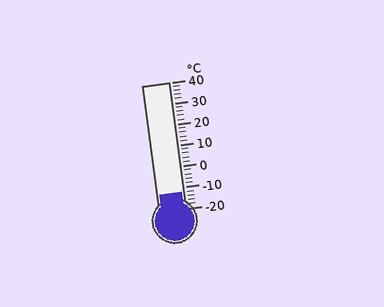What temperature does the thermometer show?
The thermometer shows approximately -12°C.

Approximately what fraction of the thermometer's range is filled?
The thermometer is filled to approximately 15% of its range.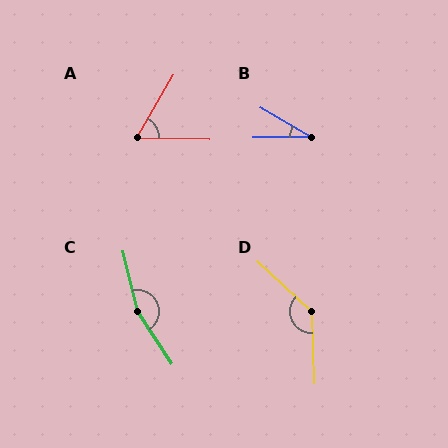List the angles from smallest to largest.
B (31°), A (60°), D (135°), C (160°).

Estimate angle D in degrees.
Approximately 135 degrees.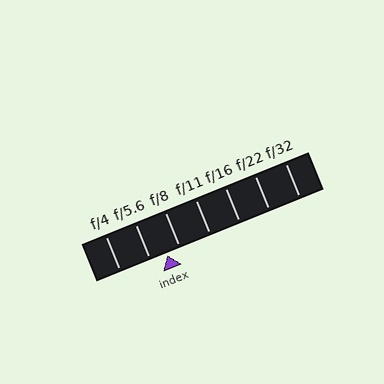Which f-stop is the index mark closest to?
The index mark is closest to f/8.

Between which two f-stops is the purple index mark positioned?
The index mark is between f/5.6 and f/8.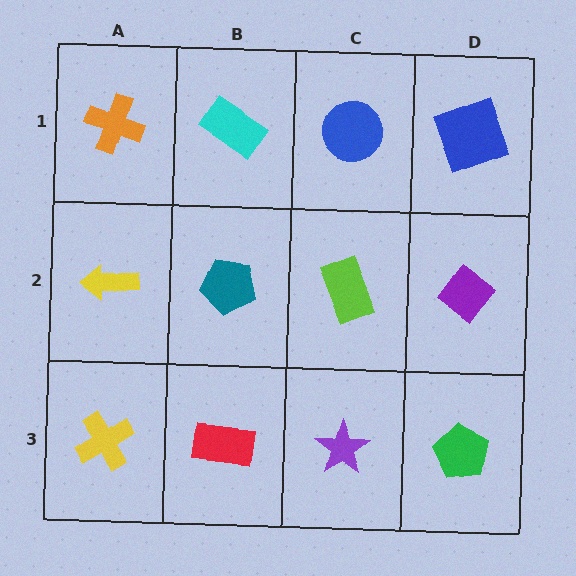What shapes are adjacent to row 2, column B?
A cyan rectangle (row 1, column B), a red rectangle (row 3, column B), a yellow arrow (row 2, column A), a lime rectangle (row 2, column C).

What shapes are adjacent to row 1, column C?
A lime rectangle (row 2, column C), a cyan rectangle (row 1, column B), a blue square (row 1, column D).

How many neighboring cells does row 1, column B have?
3.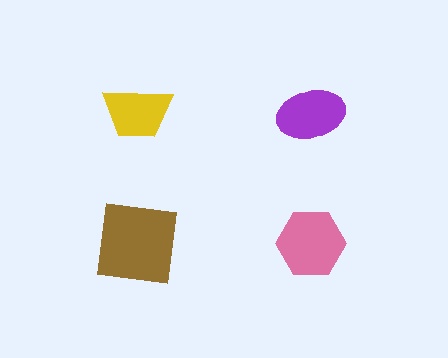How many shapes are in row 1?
2 shapes.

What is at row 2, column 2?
A pink hexagon.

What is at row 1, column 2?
A purple ellipse.